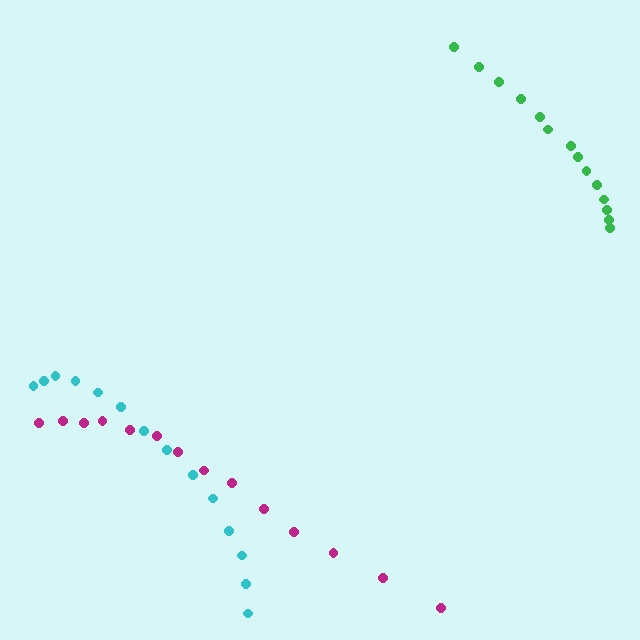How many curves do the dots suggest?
There are 3 distinct paths.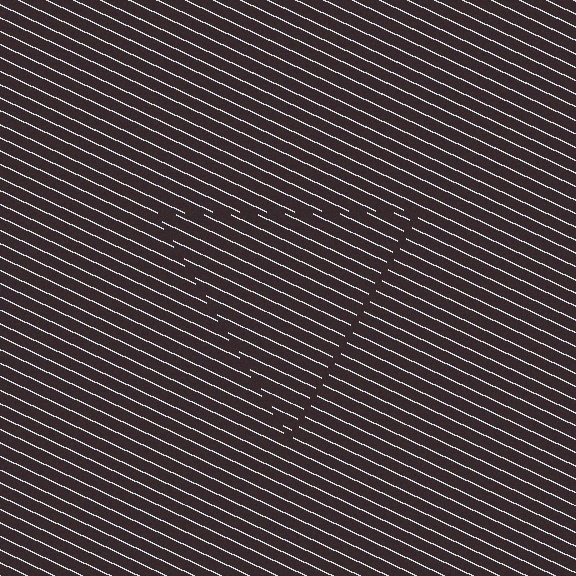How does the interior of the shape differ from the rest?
The interior of the shape contains the same grating, shifted by half a period — the contour is defined by the phase discontinuity where line-ends from the inner and outer gratings abut.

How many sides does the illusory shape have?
3 sides — the line-ends trace a triangle.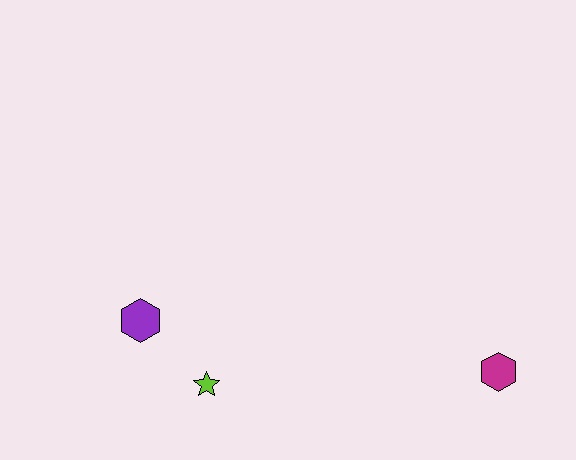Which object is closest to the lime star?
The purple hexagon is closest to the lime star.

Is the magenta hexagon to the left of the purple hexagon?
No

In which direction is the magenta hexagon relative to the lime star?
The magenta hexagon is to the right of the lime star.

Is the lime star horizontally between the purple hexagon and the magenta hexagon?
Yes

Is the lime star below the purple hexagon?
Yes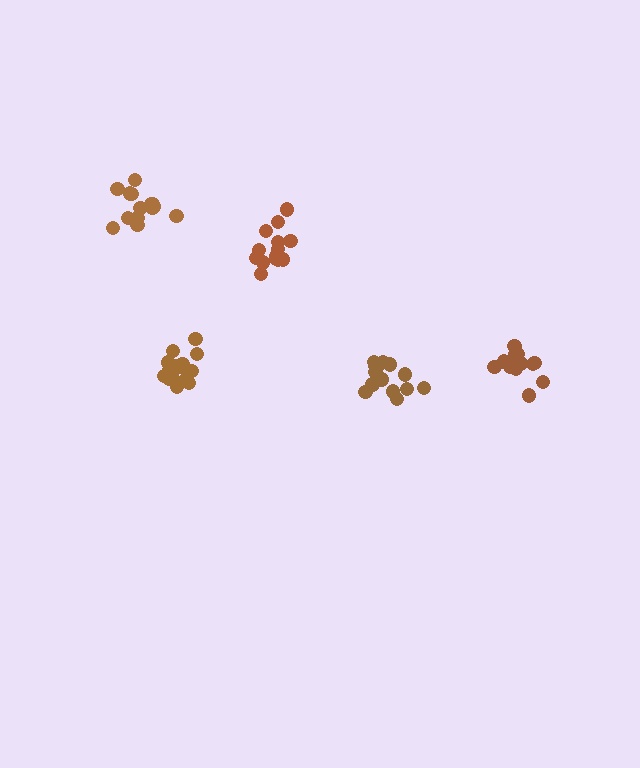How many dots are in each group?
Group 1: 14 dots, Group 2: 13 dots, Group 3: 16 dots, Group 4: 14 dots, Group 5: 15 dots (72 total).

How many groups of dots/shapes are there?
There are 5 groups.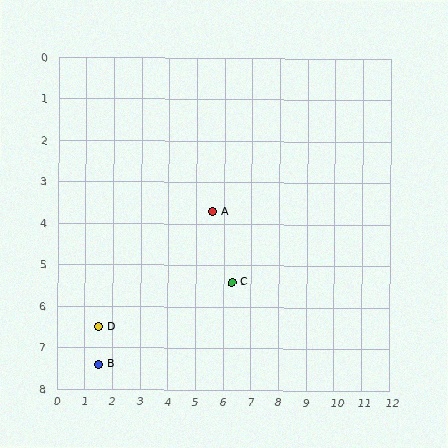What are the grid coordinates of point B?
Point B is at approximately (1.5, 7.4).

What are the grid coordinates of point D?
Point D is at approximately (1.5, 6.5).